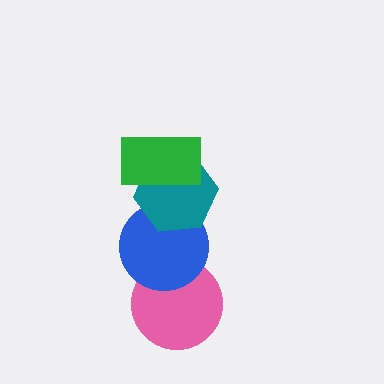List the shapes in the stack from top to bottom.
From top to bottom: the green rectangle, the teal hexagon, the blue circle, the pink circle.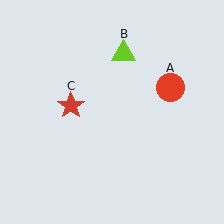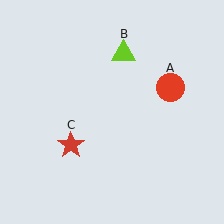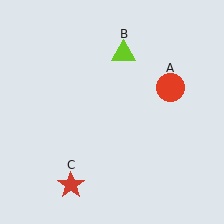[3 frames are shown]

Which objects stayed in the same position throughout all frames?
Red circle (object A) and lime triangle (object B) remained stationary.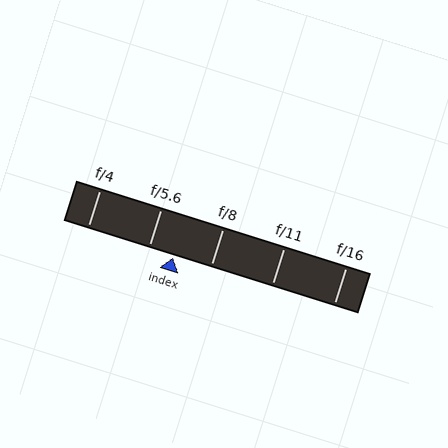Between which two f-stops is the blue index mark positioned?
The index mark is between f/5.6 and f/8.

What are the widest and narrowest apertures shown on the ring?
The widest aperture shown is f/4 and the narrowest is f/16.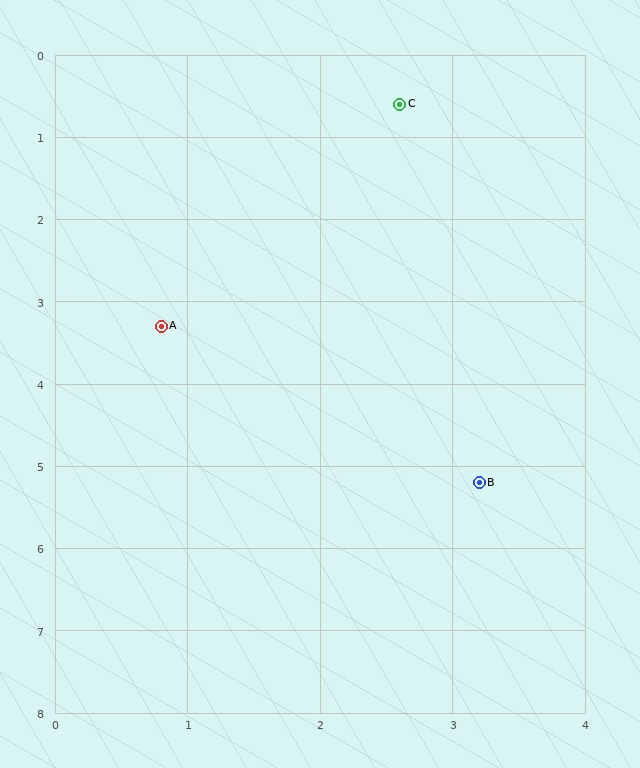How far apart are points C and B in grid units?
Points C and B are about 4.6 grid units apart.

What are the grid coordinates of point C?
Point C is at approximately (2.6, 0.6).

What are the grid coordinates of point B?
Point B is at approximately (3.2, 5.2).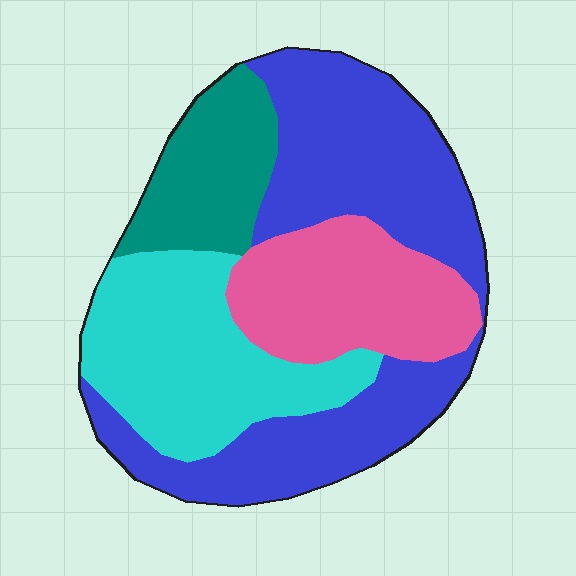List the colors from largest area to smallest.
From largest to smallest: blue, cyan, pink, teal.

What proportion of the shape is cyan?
Cyan takes up less than a quarter of the shape.